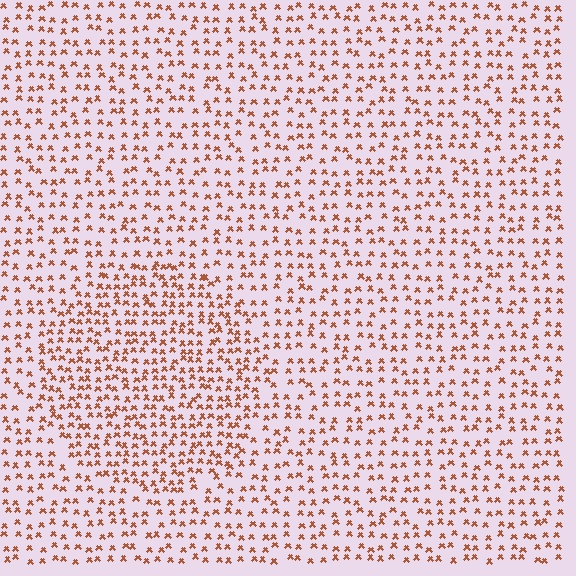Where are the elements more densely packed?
The elements are more densely packed inside the circle boundary.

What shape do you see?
I see a circle.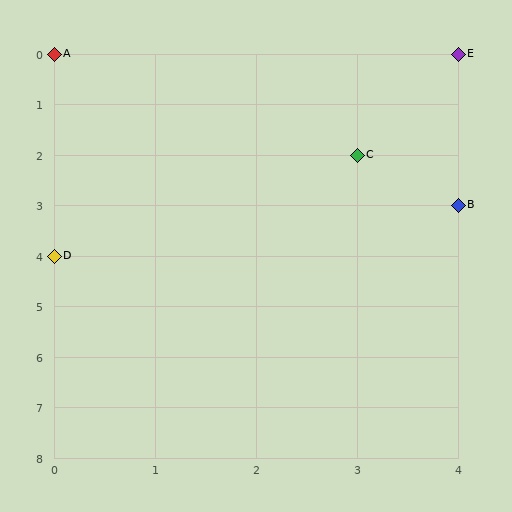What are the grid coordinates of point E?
Point E is at grid coordinates (4, 0).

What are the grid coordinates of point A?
Point A is at grid coordinates (0, 0).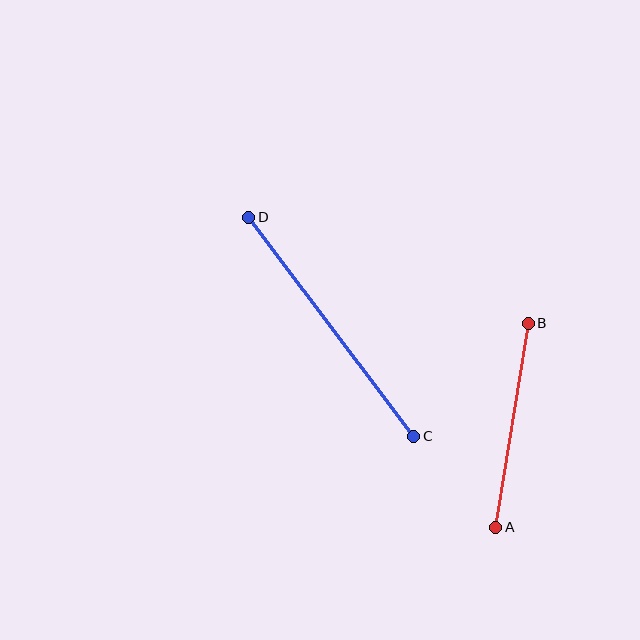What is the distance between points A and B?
The distance is approximately 207 pixels.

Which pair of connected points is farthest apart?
Points C and D are farthest apart.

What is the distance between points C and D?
The distance is approximately 274 pixels.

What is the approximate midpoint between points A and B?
The midpoint is at approximately (512, 425) pixels.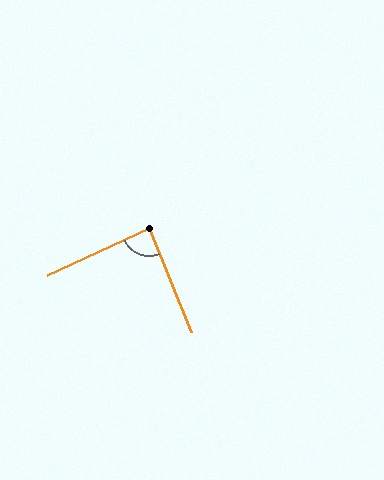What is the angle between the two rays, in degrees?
Approximately 87 degrees.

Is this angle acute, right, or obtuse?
It is approximately a right angle.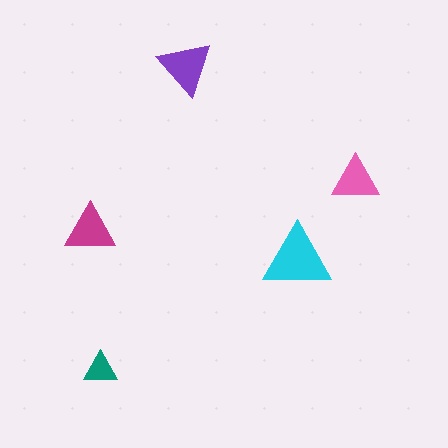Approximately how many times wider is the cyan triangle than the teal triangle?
About 2 times wider.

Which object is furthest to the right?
The pink triangle is rightmost.